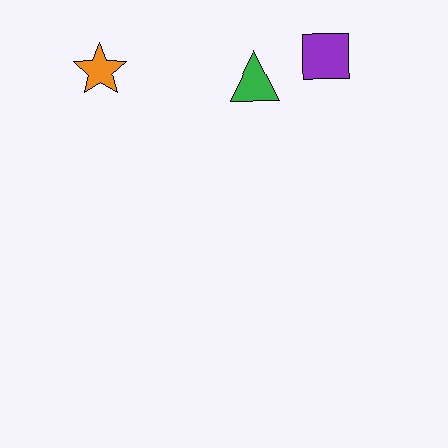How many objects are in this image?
There are 3 objects.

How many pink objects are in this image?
There are no pink objects.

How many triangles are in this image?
There is 1 triangle.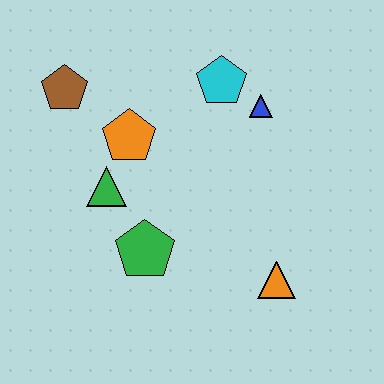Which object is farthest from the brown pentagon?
The orange triangle is farthest from the brown pentagon.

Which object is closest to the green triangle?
The orange pentagon is closest to the green triangle.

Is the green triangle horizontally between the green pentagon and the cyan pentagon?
No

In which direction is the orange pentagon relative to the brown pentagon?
The orange pentagon is to the right of the brown pentagon.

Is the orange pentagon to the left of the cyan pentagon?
Yes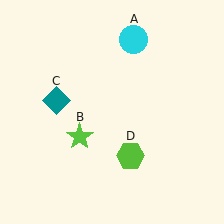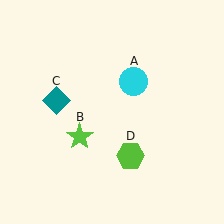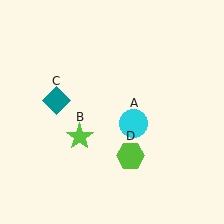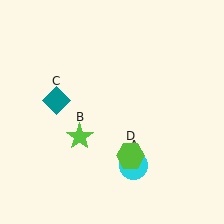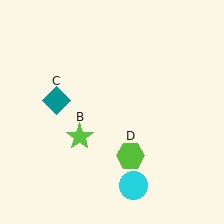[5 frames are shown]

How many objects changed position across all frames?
1 object changed position: cyan circle (object A).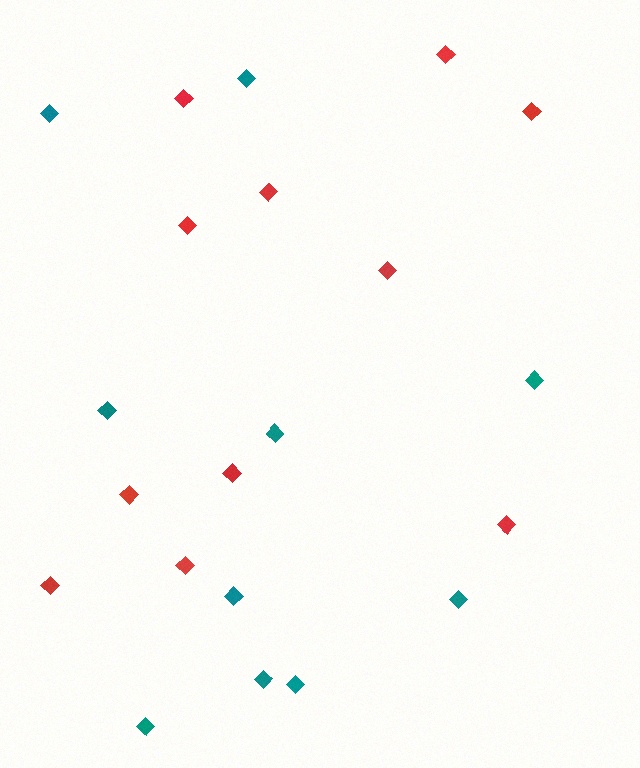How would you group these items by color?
There are 2 groups: one group of red diamonds (11) and one group of teal diamonds (10).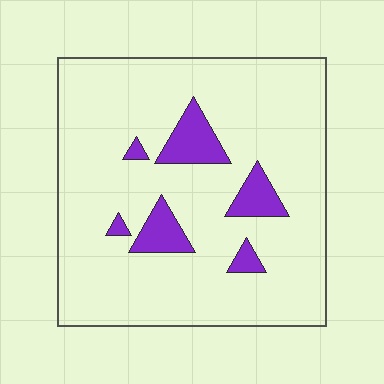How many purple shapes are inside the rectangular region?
6.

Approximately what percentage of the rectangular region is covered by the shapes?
Approximately 10%.